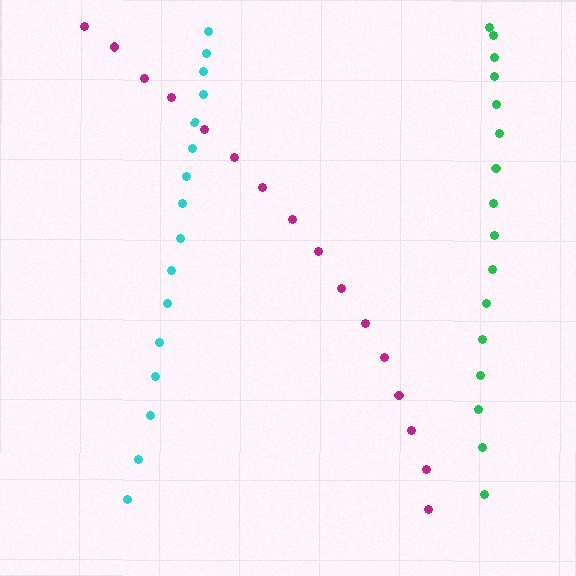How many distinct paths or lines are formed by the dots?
There are 3 distinct paths.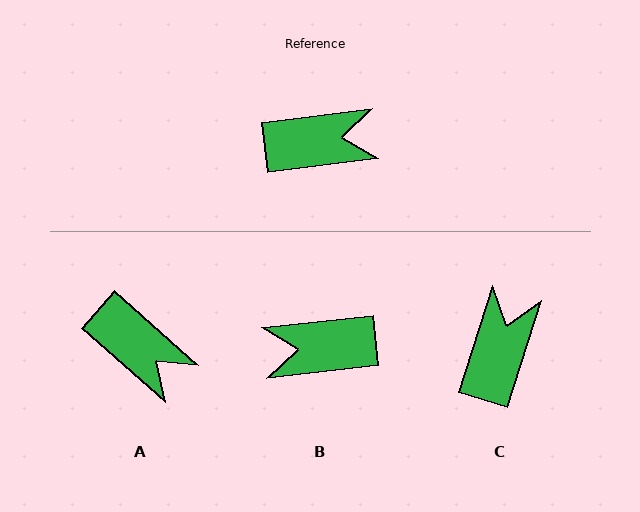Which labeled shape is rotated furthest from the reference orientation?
B, about 180 degrees away.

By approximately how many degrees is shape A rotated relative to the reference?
Approximately 49 degrees clockwise.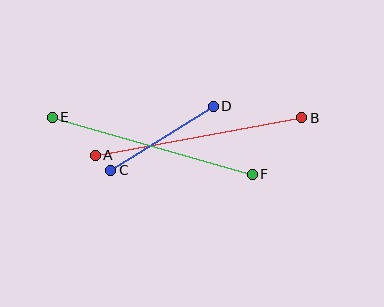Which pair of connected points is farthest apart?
Points A and B are farthest apart.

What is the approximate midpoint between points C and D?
The midpoint is at approximately (162, 138) pixels.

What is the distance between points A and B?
The distance is approximately 210 pixels.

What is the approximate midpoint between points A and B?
The midpoint is at approximately (199, 136) pixels.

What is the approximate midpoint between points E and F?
The midpoint is at approximately (152, 146) pixels.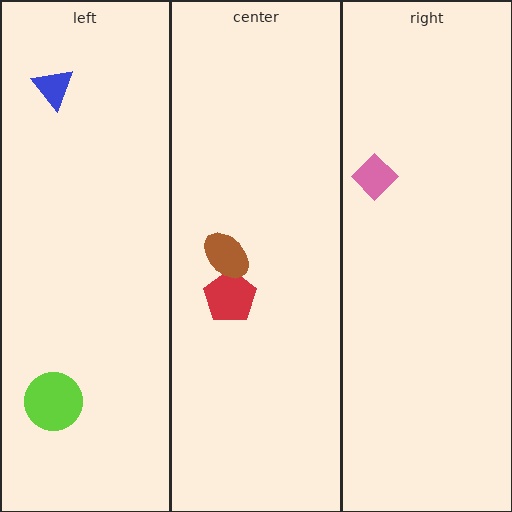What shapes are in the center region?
The red pentagon, the brown ellipse.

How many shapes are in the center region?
2.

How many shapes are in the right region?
1.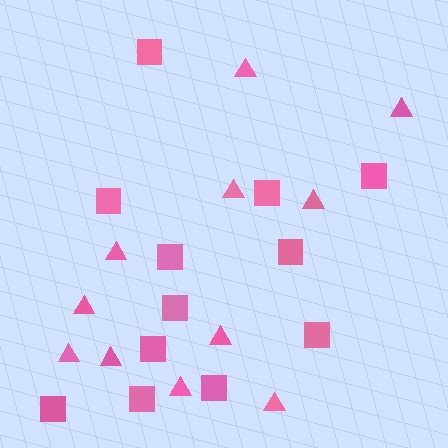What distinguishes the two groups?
There are 2 groups: one group of triangles (11) and one group of squares (12).